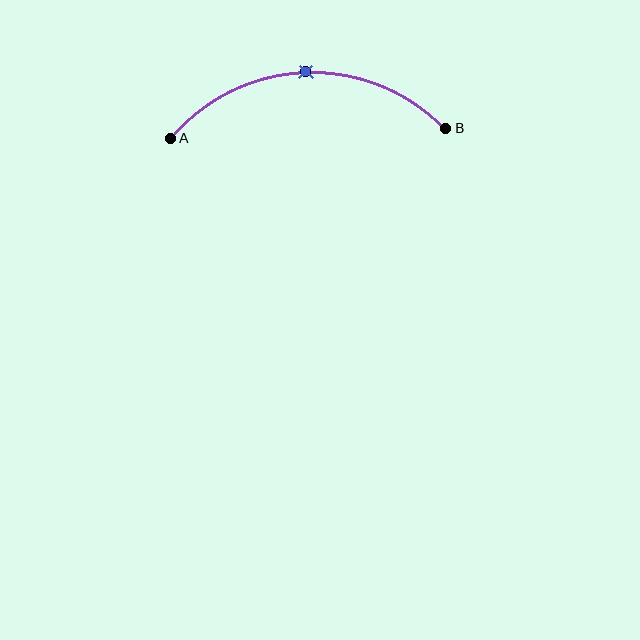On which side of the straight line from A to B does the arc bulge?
The arc bulges above the straight line connecting A and B.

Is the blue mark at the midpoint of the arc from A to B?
Yes. The blue mark lies on the arc at equal arc-length from both A and B — it is the arc midpoint.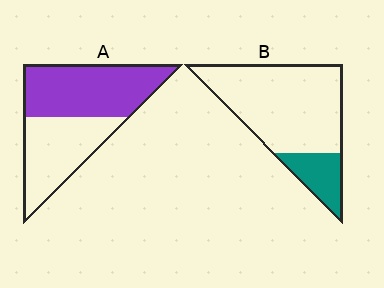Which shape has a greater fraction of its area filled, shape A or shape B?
Shape A.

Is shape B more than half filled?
No.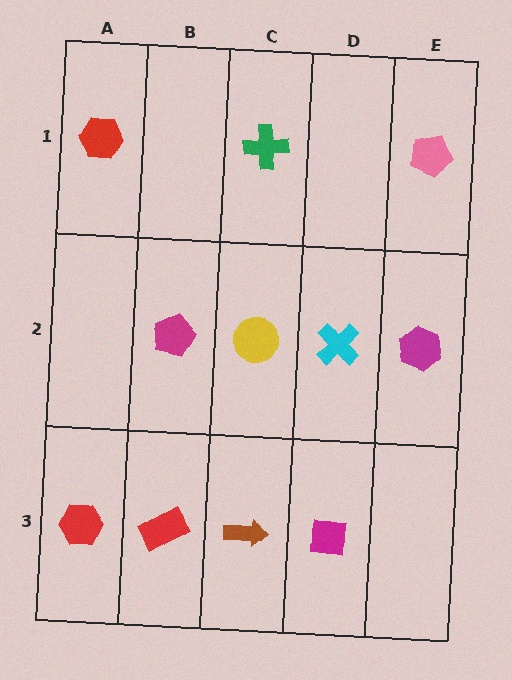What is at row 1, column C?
A green cross.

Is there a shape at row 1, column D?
No, that cell is empty.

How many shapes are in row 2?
4 shapes.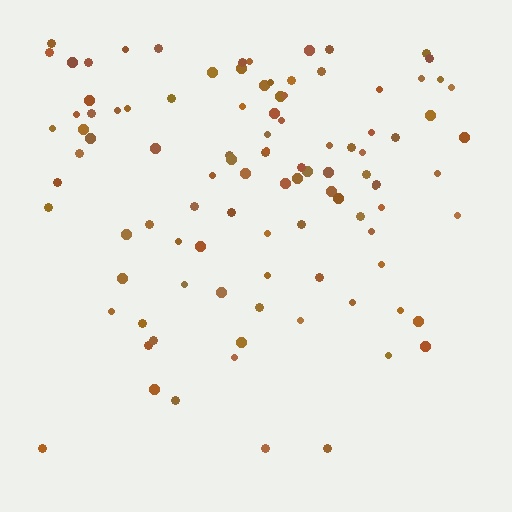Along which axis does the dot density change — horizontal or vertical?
Vertical.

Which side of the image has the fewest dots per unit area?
The bottom.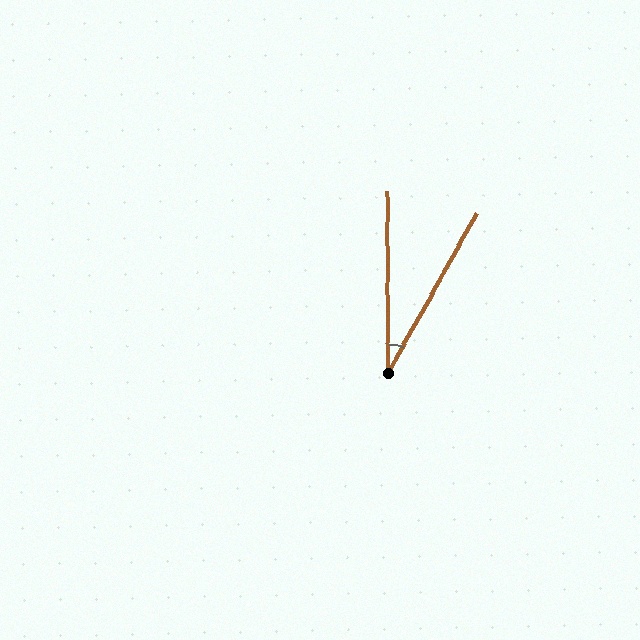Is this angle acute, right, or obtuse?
It is acute.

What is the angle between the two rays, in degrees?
Approximately 29 degrees.